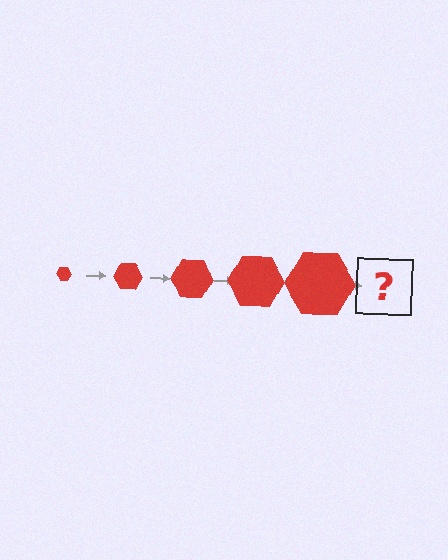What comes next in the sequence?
The next element should be a red hexagon, larger than the previous one.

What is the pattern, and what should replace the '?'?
The pattern is that the hexagon gets progressively larger each step. The '?' should be a red hexagon, larger than the previous one.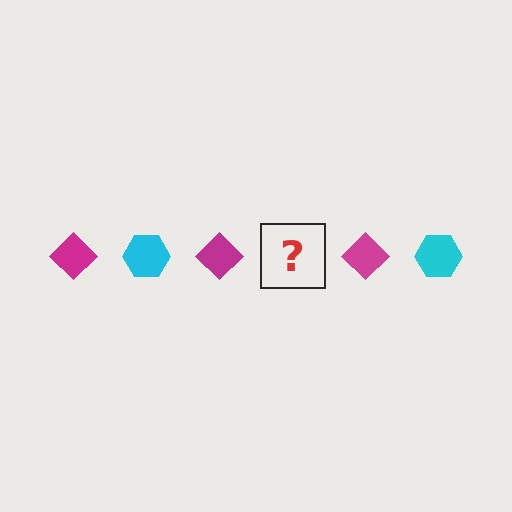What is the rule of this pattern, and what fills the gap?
The rule is that the pattern alternates between magenta diamond and cyan hexagon. The gap should be filled with a cyan hexagon.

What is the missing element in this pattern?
The missing element is a cyan hexagon.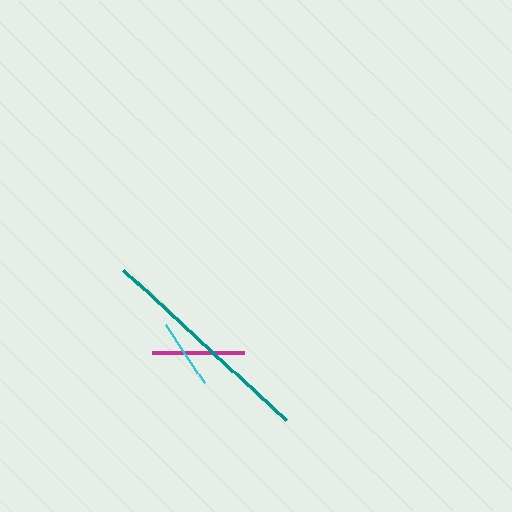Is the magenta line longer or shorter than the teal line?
The teal line is longer than the magenta line.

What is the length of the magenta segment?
The magenta segment is approximately 92 pixels long.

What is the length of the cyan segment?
The cyan segment is approximately 69 pixels long.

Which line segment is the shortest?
The cyan line is the shortest at approximately 69 pixels.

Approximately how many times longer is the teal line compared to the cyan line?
The teal line is approximately 3.2 times the length of the cyan line.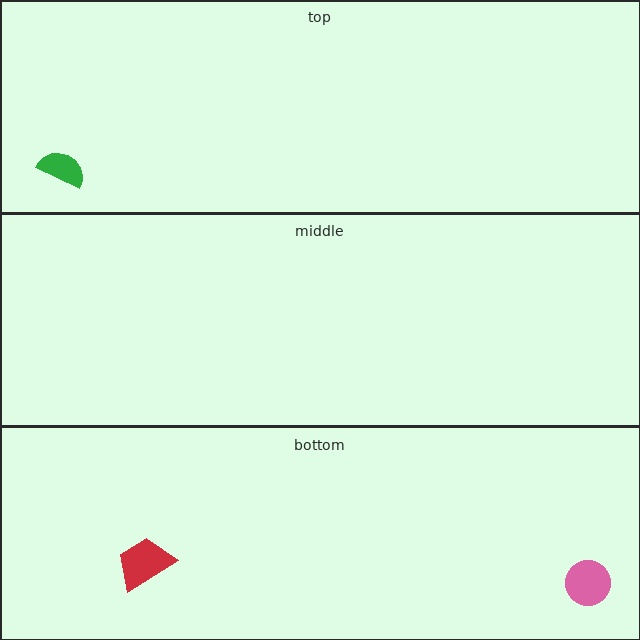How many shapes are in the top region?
1.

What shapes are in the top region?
The green semicircle.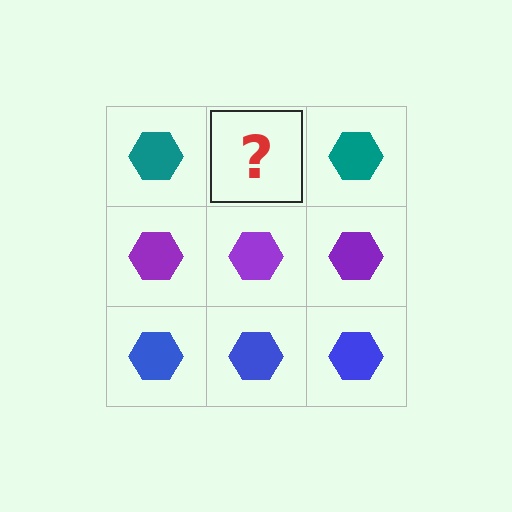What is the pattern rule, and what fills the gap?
The rule is that each row has a consistent color. The gap should be filled with a teal hexagon.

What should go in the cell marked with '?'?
The missing cell should contain a teal hexagon.